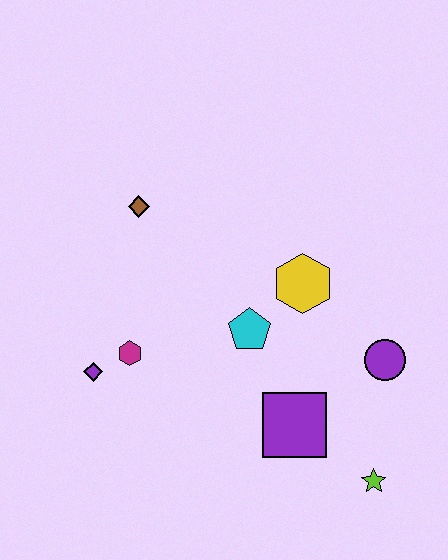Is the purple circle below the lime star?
No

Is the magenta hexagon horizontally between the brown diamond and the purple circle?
No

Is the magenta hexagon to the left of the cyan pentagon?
Yes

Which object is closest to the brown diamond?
The magenta hexagon is closest to the brown diamond.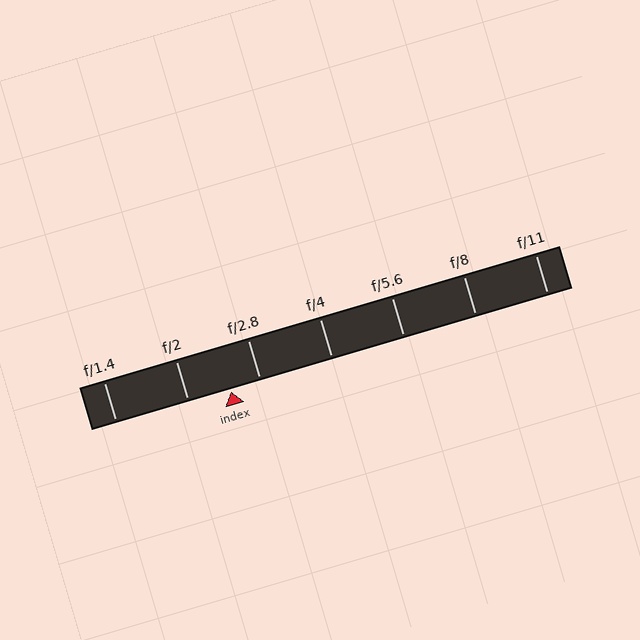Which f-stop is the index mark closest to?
The index mark is closest to f/2.8.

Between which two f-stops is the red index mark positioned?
The index mark is between f/2 and f/2.8.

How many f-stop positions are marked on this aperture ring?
There are 7 f-stop positions marked.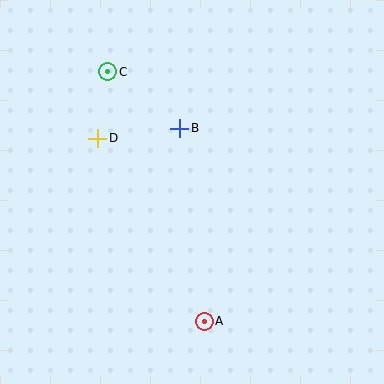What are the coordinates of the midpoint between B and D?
The midpoint between B and D is at (139, 133).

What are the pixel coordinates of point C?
Point C is at (108, 72).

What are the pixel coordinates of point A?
Point A is at (204, 321).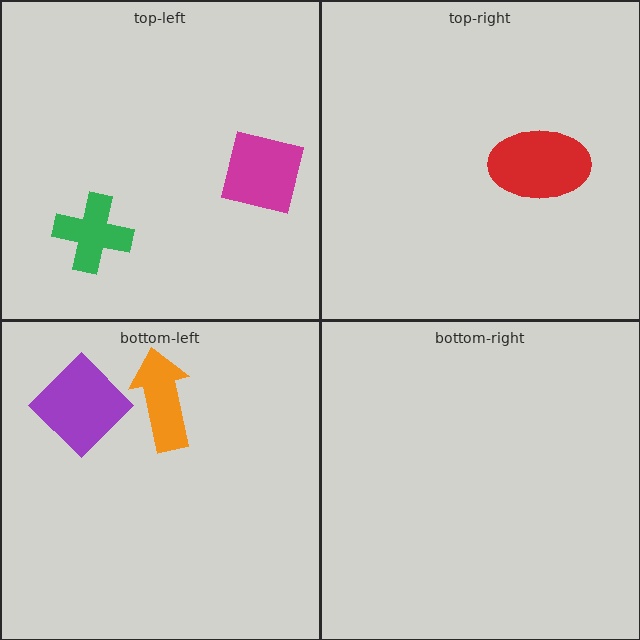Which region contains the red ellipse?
The top-right region.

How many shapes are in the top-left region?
2.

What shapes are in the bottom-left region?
The purple diamond, the orange arrow.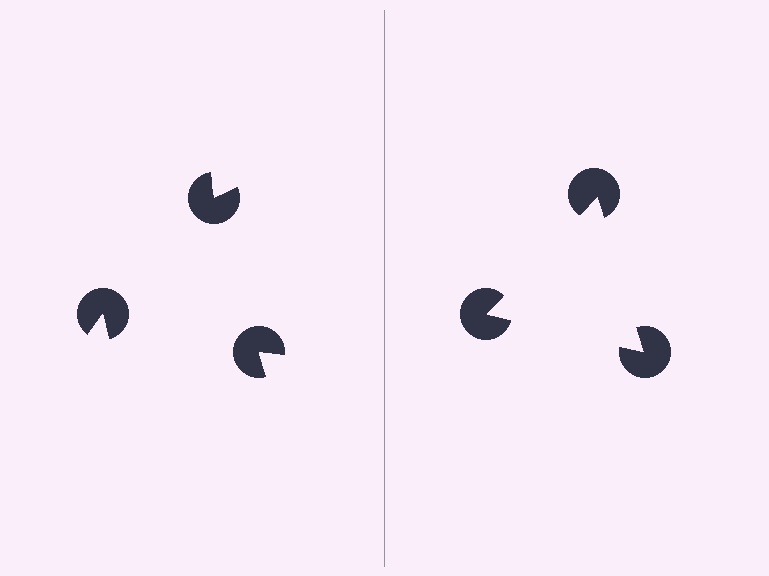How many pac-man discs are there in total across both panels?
6 — 3 on each side.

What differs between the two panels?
The pac-man discs are positioned identically on both sides; only the wedge orientations differ. On the right they align to a triangle; on the left they are misaligned.